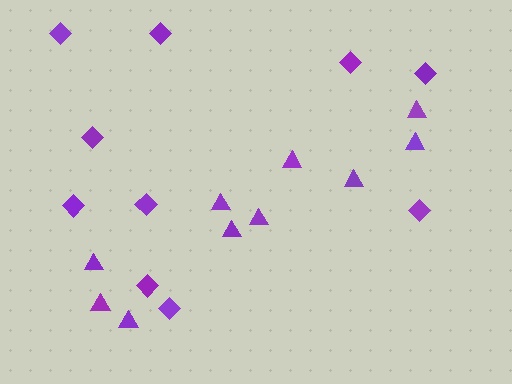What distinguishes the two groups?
There are 2 groups: one group of diamonds (10) and one group of triangles (10).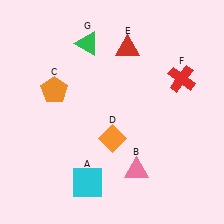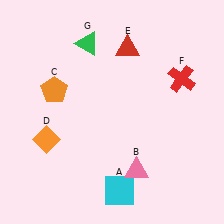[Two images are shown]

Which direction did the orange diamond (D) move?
The orange diamond (D) moved left.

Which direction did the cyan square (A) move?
The cyan square (A) moved right.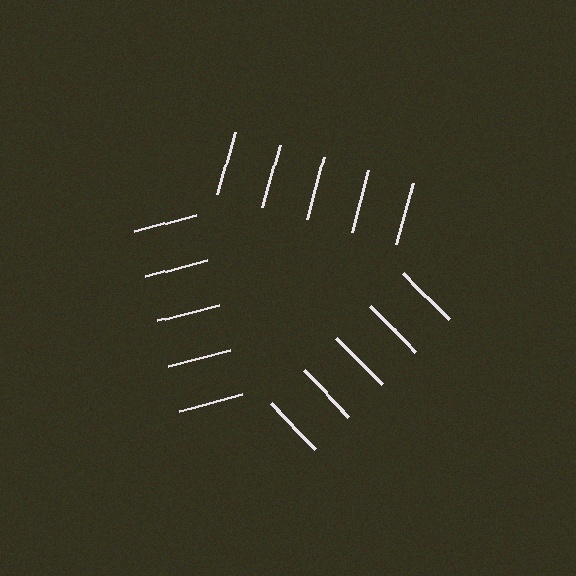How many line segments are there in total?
15 — 5 along each of the 3 edges.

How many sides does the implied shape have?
3 sides — the line-ends trace a triangle.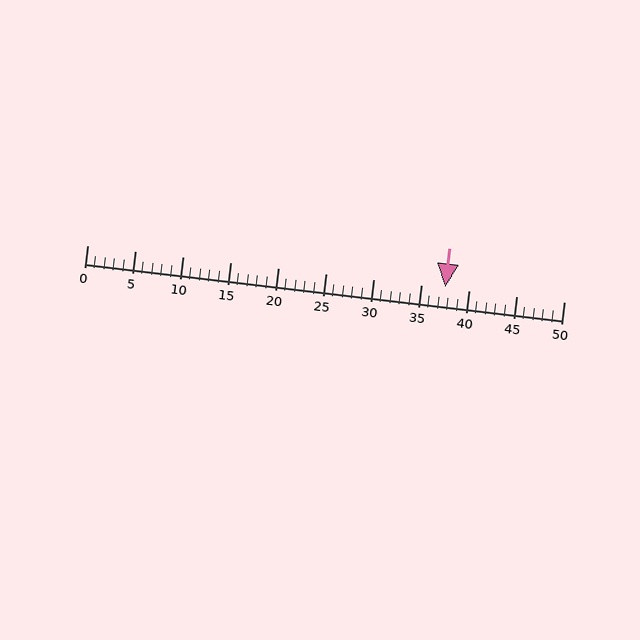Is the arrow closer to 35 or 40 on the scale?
The arrow is closer to 40.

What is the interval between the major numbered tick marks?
The major tick marks are spaced 5 units apart.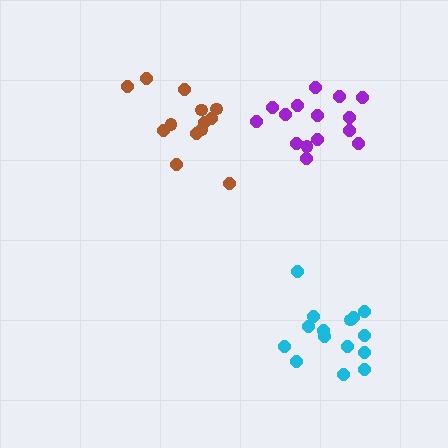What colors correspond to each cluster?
The clusters are colored: brown, cyan, purple.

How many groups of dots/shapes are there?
There are 3 groups.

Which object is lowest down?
The cyan cluster is bottommost.